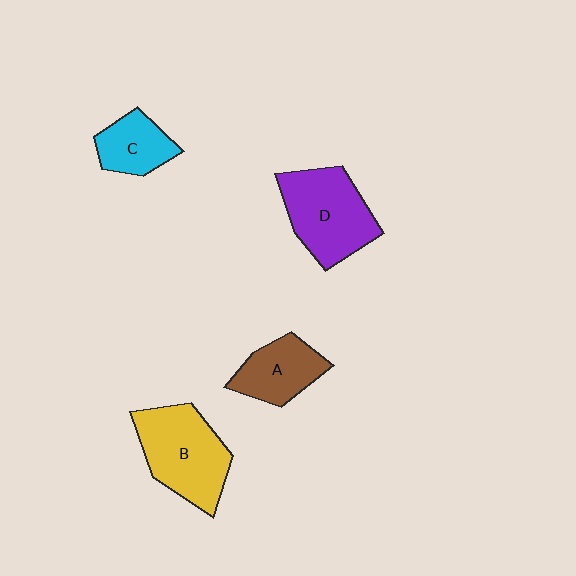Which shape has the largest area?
Shape B (yellow).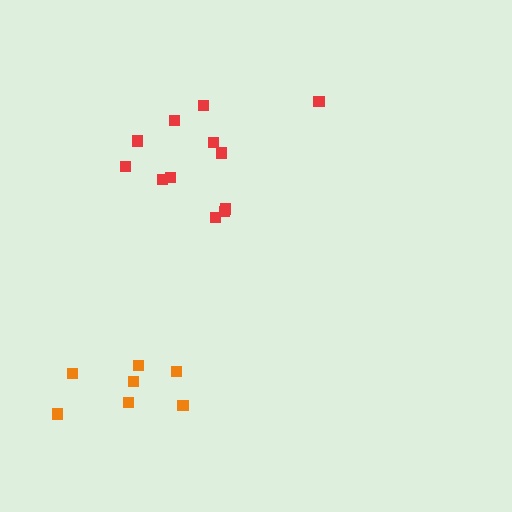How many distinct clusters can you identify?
There are 2 distinct clusters.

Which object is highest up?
The red cluster is topmost.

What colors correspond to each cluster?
The clusters are colored: orange, red.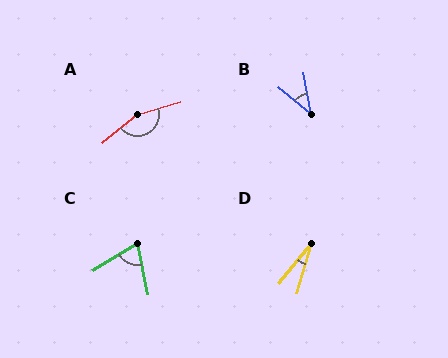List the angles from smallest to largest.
D (23°), B (40°), C (71°), A (158°).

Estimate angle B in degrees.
Approximately 40 degrees.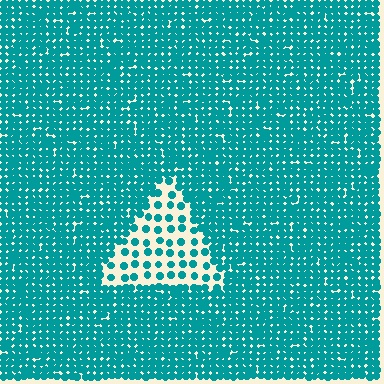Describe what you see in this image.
The image contains small teal elements arranged at two different densities. A triangle-shaped region is visible where the elements are less densely packed than the surrounding area.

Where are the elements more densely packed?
The elements are more densely packed outside the triangle boundary.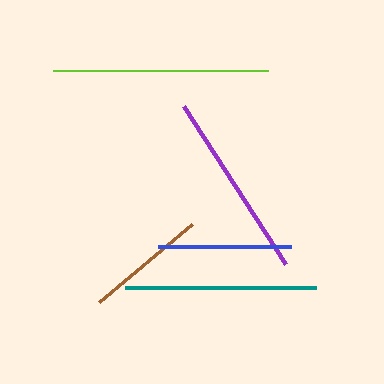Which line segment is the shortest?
The brown line is the shortest at approximately 121 pixels.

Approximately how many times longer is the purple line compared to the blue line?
The purple line is approximately 1.4 times the length of the blue line.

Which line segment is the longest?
The lime line is the longest at approximately 215 pixels.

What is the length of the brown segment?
The brown segment is approximately 121 pixels long.